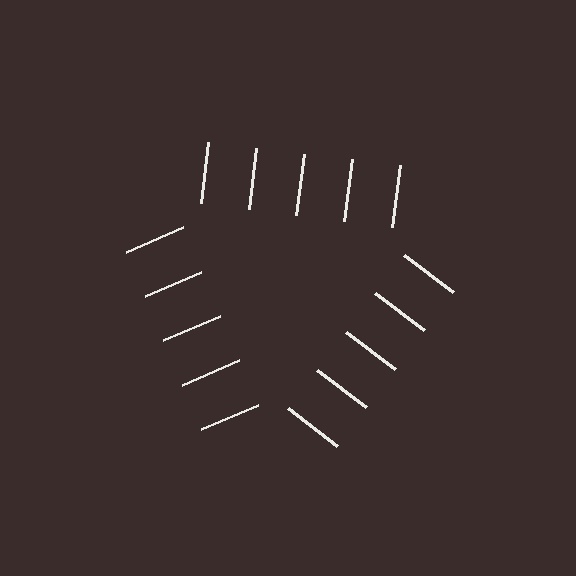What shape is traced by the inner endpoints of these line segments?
An illusory triangle — the line segments terminate on its edges but no continuous stroke is drawn.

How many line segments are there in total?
15 — 5 along each of the 3 edges.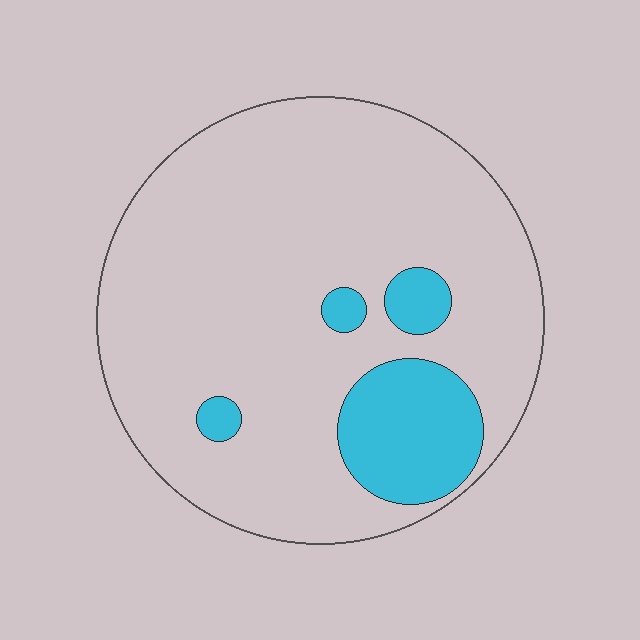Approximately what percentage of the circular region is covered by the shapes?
Approximately 15%.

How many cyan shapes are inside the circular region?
4.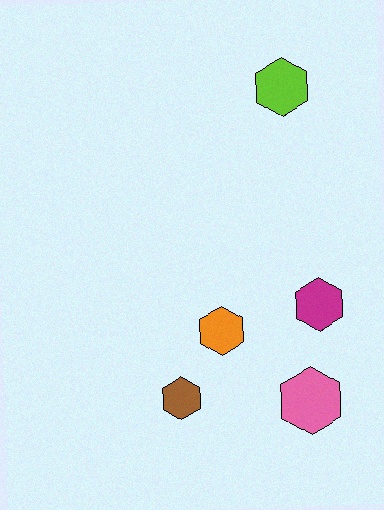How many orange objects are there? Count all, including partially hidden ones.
There is 1 orange object.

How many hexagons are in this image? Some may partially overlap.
There are 5 hexagons.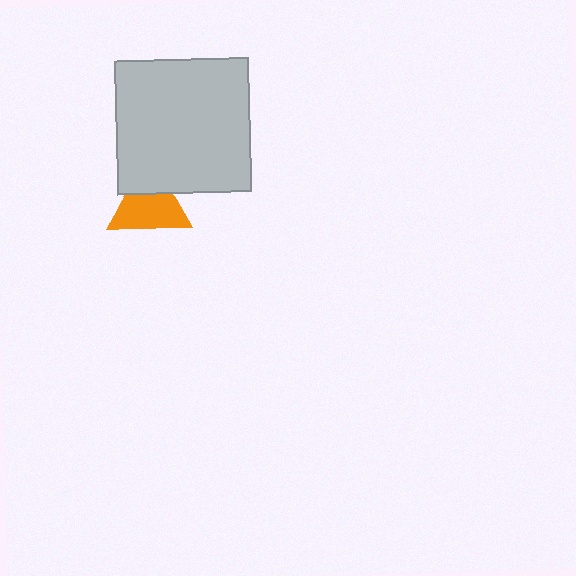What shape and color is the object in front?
The object in front is a light gray square.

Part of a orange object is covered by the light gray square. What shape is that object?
It is a triangle.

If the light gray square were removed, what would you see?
You would see the complete orange triangle.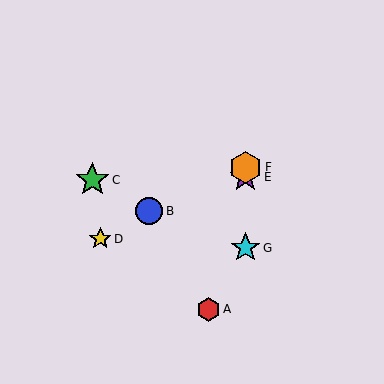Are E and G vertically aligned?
Yes, both are at x≈245.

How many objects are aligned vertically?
3 objects (E, F, G) are aligned vertically.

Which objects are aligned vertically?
Objects E, F, G are aligned vertically.